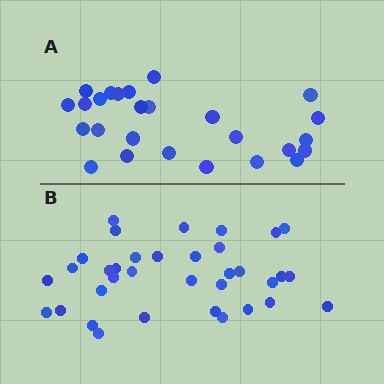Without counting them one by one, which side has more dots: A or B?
Region B (the bottom region) has more dots.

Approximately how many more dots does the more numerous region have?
Region B has roughly 8 or so more dots than region A.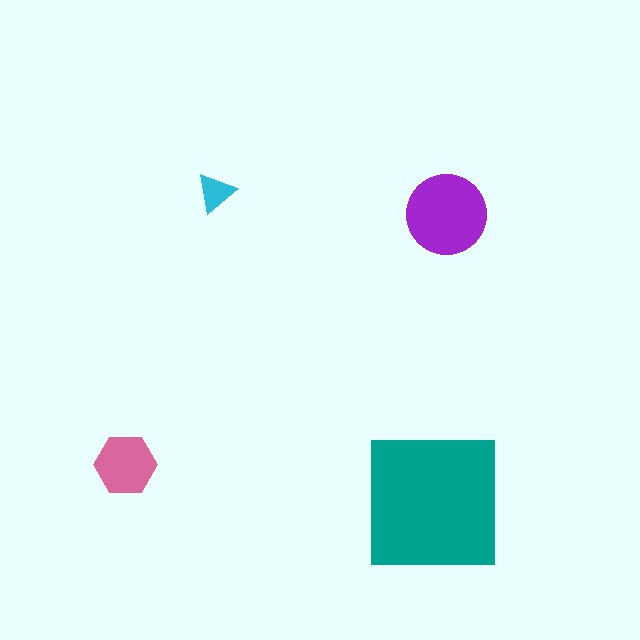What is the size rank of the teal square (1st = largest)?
1st.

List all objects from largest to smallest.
The teal square, the purple circle, the pink hexagon, the cyan triangle.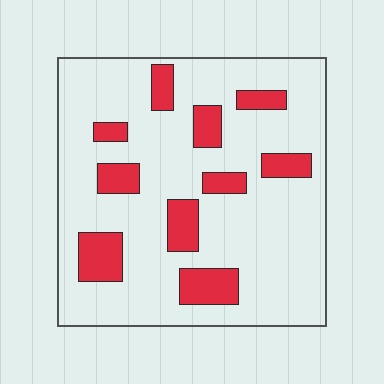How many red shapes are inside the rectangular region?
10.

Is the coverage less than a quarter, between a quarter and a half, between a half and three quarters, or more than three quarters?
Less than a quarter.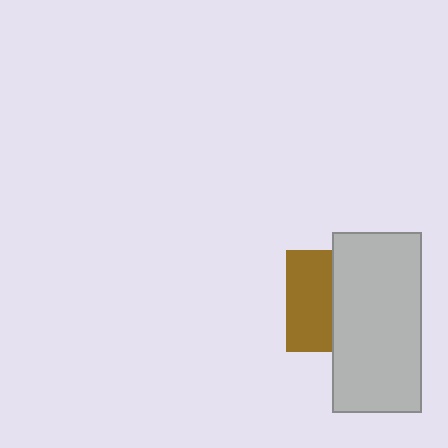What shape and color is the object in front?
The object in front is a light gray rectangle.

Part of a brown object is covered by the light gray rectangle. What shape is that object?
It is a square.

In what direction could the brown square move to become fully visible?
The brown square could move left. That would shift it out from behind the light gray rectangle entirely.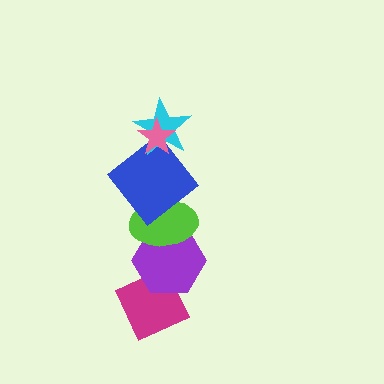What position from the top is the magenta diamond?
The magenta diamond is 6th from the top.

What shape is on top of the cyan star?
The pink star is on top of the cyan star.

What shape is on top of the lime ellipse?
The blue diamond is on top of the lime ellipse.